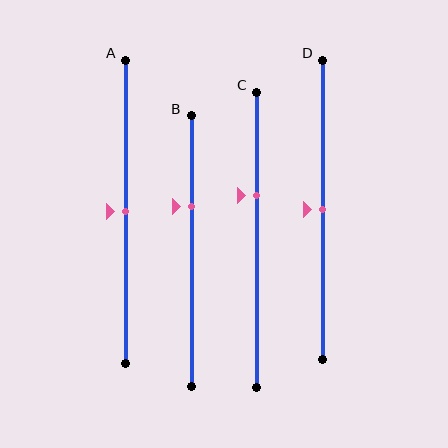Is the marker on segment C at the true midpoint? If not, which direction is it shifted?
No, the marker on segment C is shifted upward by about 15% of the segment length.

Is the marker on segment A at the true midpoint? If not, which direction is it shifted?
Yes, the marker on segment A is at the true midpoint.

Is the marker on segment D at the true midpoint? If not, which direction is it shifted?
Yes, the marker on segment D is at the true midpoint.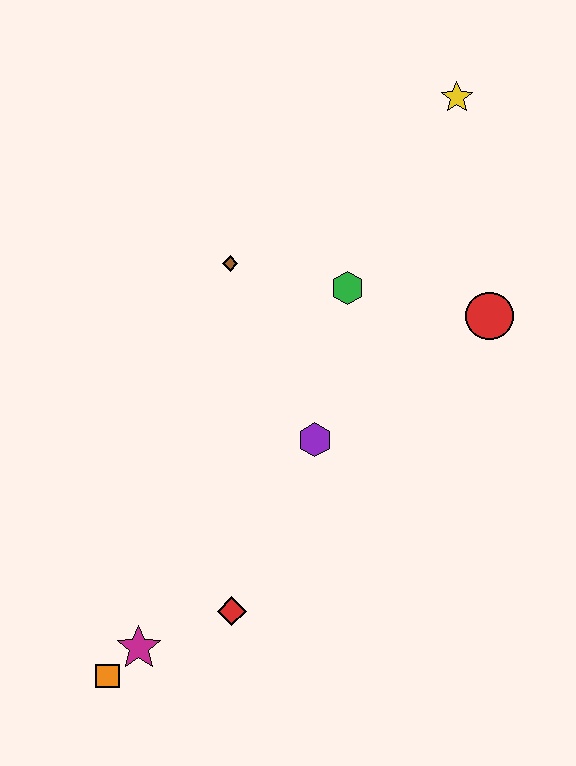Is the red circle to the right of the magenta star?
Yes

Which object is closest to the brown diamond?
The green hexagon is closest to the brown diamond.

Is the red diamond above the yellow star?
No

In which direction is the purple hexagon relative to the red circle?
The purple hexagon is to the left of the red circle.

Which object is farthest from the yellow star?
The orange square is farthest from the yellow star.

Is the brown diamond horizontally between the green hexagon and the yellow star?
No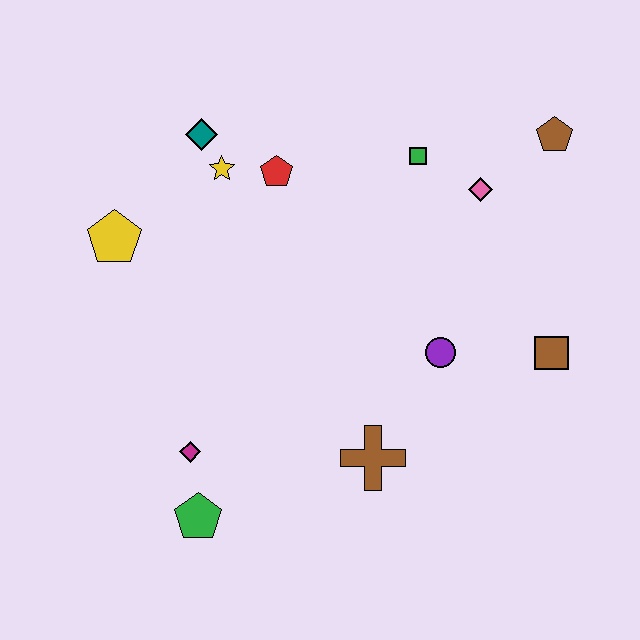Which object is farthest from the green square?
The green pentagon is farthest from the green square.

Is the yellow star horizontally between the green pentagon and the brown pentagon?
Yes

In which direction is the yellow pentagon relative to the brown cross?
The yellow pentagon is to the left of the brown cross.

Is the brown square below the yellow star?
Yes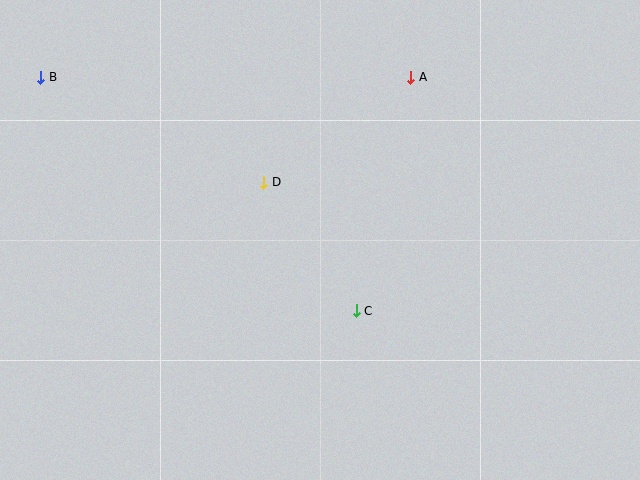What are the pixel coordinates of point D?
Point D is at (263, 182).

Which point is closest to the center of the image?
Point C at (356, 311) is closest to the center.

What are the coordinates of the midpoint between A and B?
The midpoint between A and B is at (226, 77).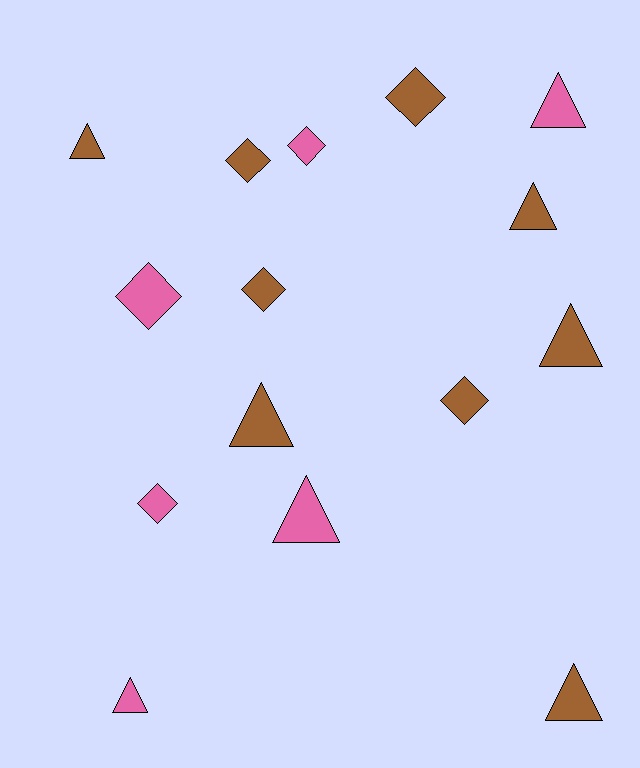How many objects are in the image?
There are 15 objects.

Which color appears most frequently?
Brown, with 9 objects.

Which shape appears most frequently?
Triangle, with 8 objects.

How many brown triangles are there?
There are 5 brown triangles.